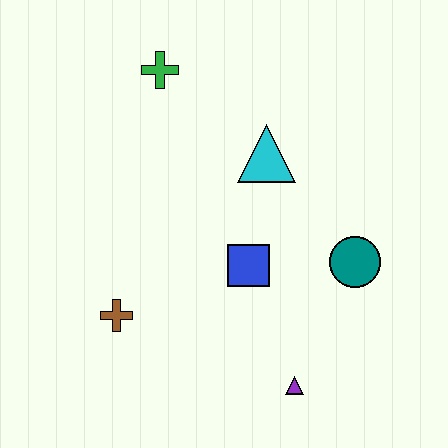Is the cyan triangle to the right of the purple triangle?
No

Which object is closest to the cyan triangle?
The blue square is closest to the cyan triangle.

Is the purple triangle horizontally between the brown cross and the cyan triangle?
No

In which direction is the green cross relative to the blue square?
The green cross is above the blue square.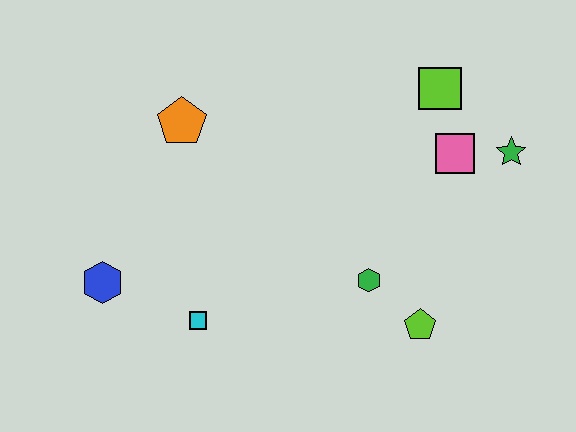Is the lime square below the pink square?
No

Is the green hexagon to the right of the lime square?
No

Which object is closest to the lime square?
The pink square is closest to the lime square.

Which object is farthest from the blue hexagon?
The green star is farthest from the blue hexagon.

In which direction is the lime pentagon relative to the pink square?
The lime pentagon is below the pink square.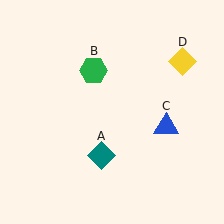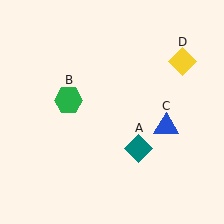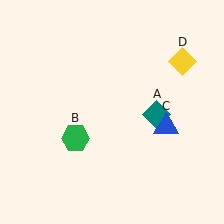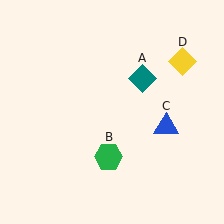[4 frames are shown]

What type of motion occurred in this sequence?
The teal diamond (object A), green hexagon (object B) rotated counterclockwise around the center of the scene.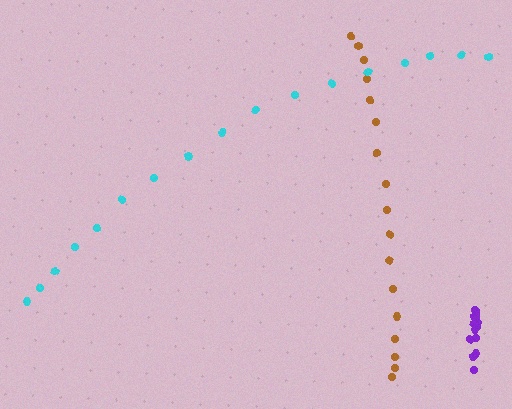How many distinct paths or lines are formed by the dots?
There are 3 distinct paths.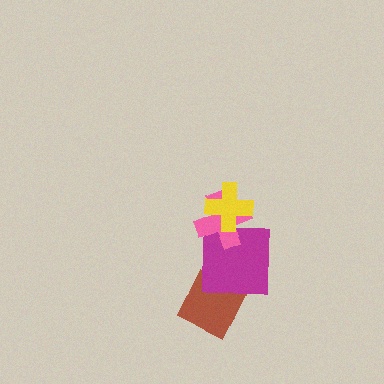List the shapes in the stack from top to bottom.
From top to bottom: the yellow cross, the pink cross, the magenta square, the brown diamond.